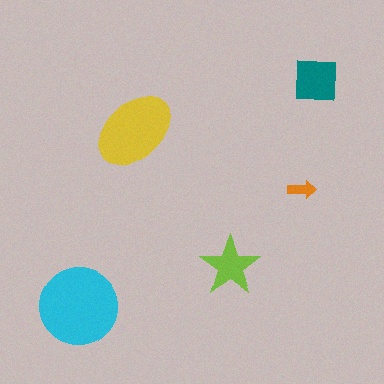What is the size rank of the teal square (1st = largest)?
3rd.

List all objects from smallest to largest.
The orange arrow, the lime star, the teal square, the yellow ellipse, the cyan circle.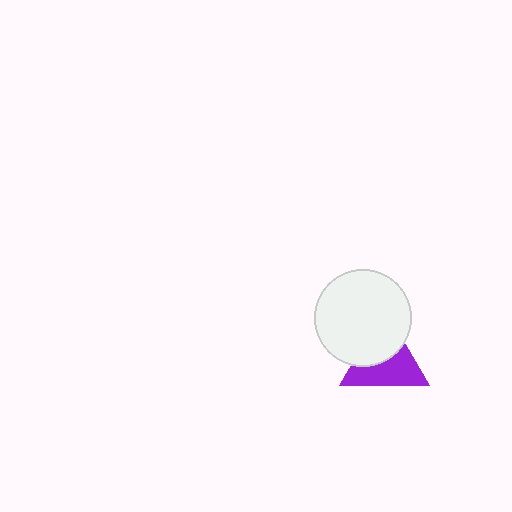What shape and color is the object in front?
The object in front is a white circle.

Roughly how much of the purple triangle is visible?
About half of it is visible (roughly 55%).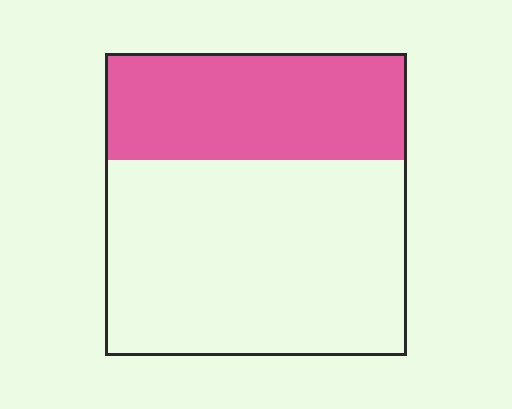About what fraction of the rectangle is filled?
About one third (1/3).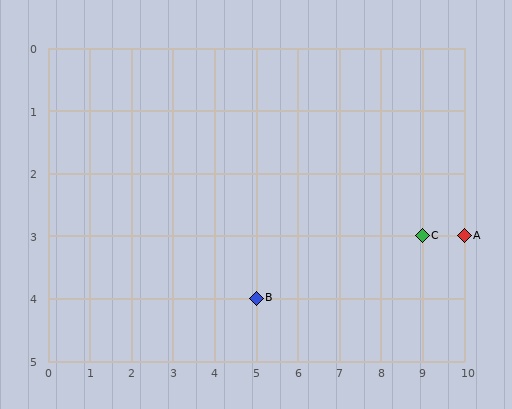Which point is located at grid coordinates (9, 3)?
Point C is at (9, 3).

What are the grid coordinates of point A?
Point A is at grid coordinates (10, 3).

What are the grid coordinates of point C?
Point C is at grid coordinates (9, 3).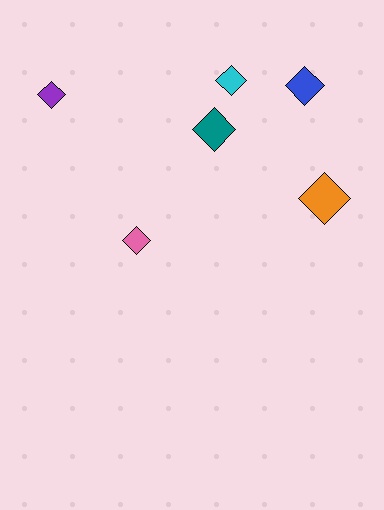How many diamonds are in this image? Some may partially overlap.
There are 6 diamonds.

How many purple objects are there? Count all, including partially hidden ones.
There is 1 purple object.